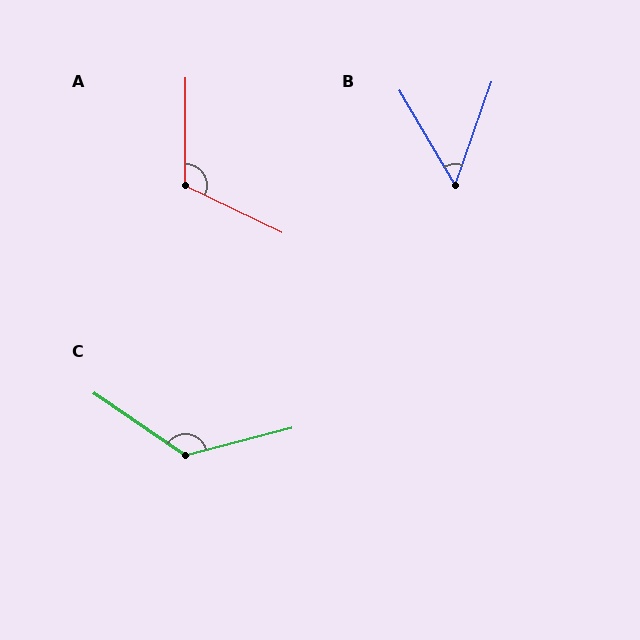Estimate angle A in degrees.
Approximately 115 degrees.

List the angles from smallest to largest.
B (50°), A (115°), C (131°).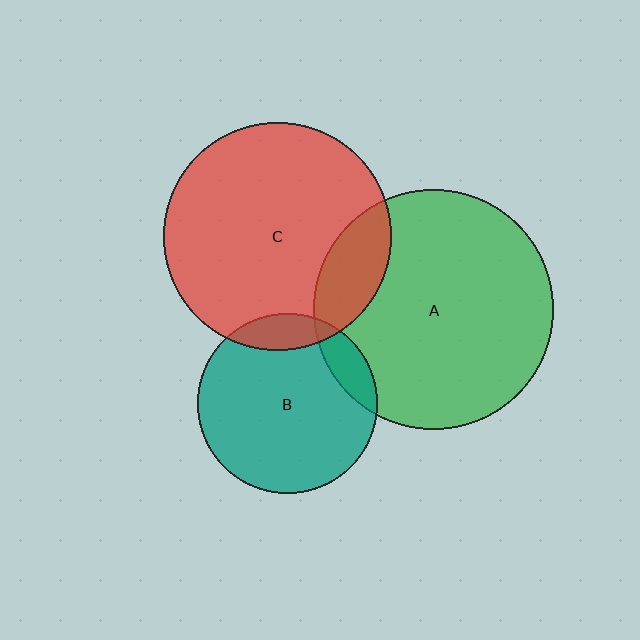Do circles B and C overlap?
Yes.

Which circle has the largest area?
Circle A (green).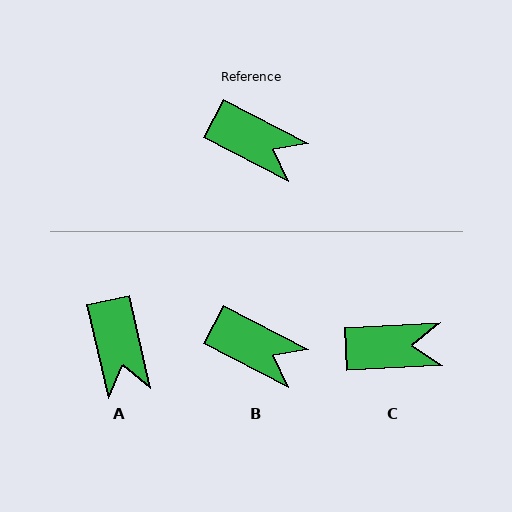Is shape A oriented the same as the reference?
No, it is off by about 50 degrees.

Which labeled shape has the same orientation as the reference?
B.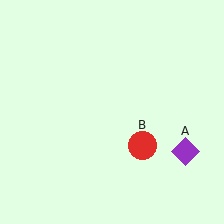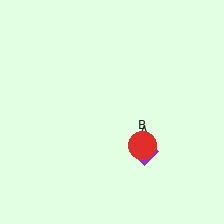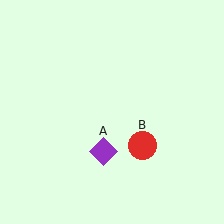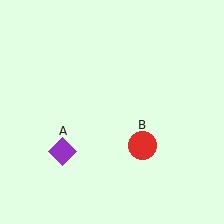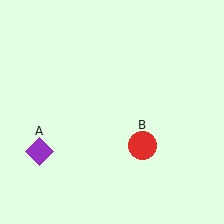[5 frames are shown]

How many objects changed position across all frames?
1 object changed position: purple diamond (object A).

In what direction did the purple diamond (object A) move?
The purple diamond (object A) moved left.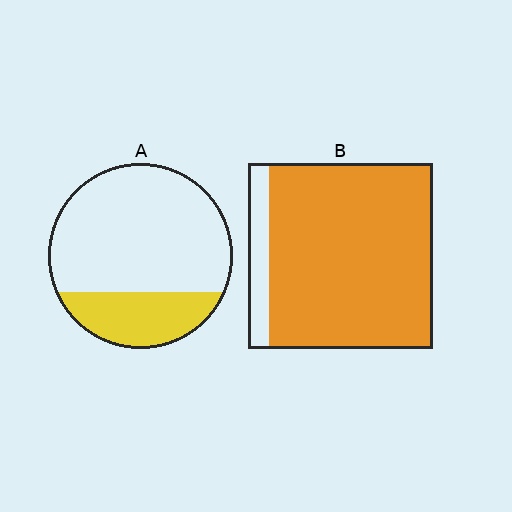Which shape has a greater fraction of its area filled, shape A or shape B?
Shape B.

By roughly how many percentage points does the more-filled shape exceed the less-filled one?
By roughly 65 percentage points (B over A).